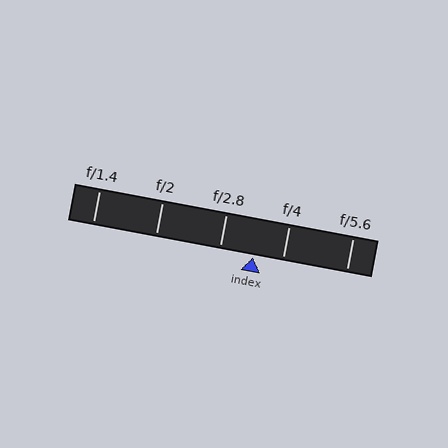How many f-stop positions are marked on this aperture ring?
There are 5 f-stop positions marked.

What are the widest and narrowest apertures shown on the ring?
The widest aperture shown is f/1.4 and the narrowest is f/5.6.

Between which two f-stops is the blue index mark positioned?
The index mark is between f/2.8 and f/4.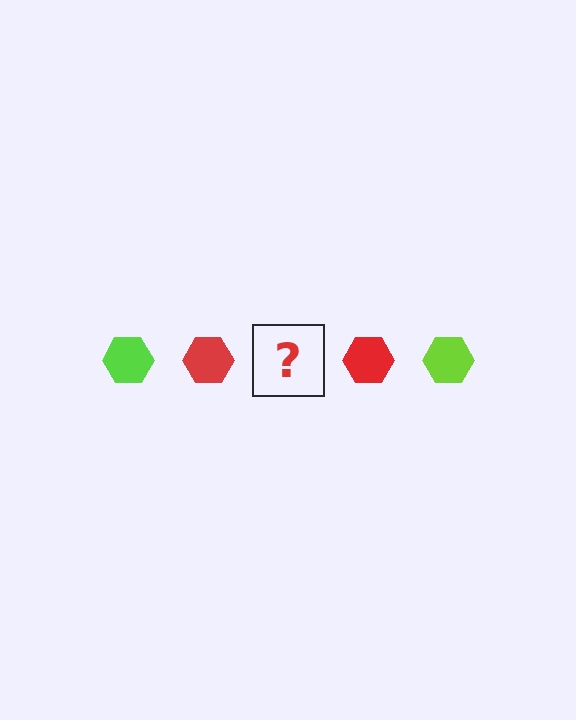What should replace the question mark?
The question mark should be replaced with a lime hexagon.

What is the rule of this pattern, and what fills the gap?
The rule is that the pattern cycles through lime, red hexagons. The gap should be filled with a lime hexagon.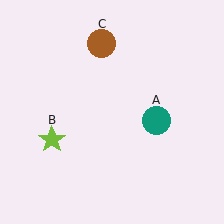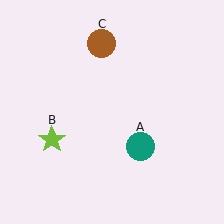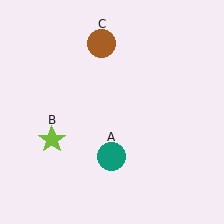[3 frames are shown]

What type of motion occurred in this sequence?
The teal circle (object A) rotated clockwise around the center of the scene.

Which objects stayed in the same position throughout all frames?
Lime star (object B) and brown circle (object C) remained stationary.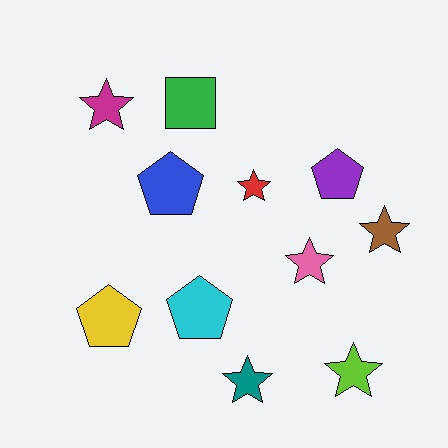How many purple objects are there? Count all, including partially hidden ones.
There is 1 purple object.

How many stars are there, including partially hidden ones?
There are 6 stars.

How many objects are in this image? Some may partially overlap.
There are 11 objects.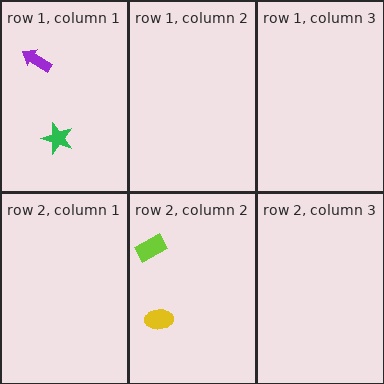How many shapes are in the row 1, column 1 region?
2.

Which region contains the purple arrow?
The row 1, column 1 region.